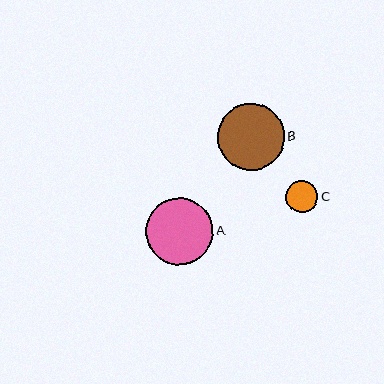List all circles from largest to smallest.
From largest to smallest: A, B, C.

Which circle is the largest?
Circle A is the largest with a size of approximately 67 pixels.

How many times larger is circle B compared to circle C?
Circle B is approximately 2.1 times the size of circle C.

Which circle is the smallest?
Circle C is the smallest with a size of approximately 32 pixels.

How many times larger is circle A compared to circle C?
Circle A is approximately 2.1 times the size of circle C.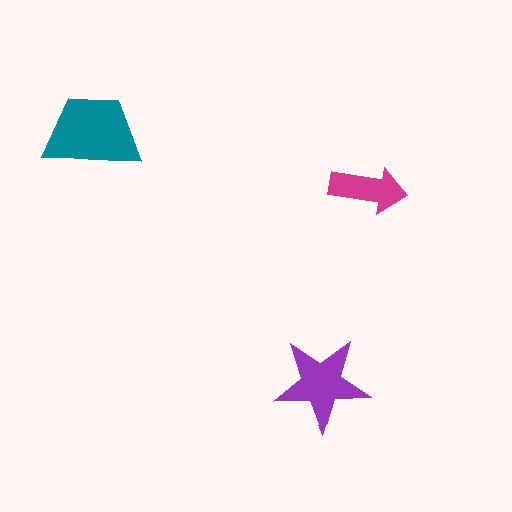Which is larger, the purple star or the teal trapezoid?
The teal trapezoid.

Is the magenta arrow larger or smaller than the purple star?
Smaller.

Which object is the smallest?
The magenta arrow.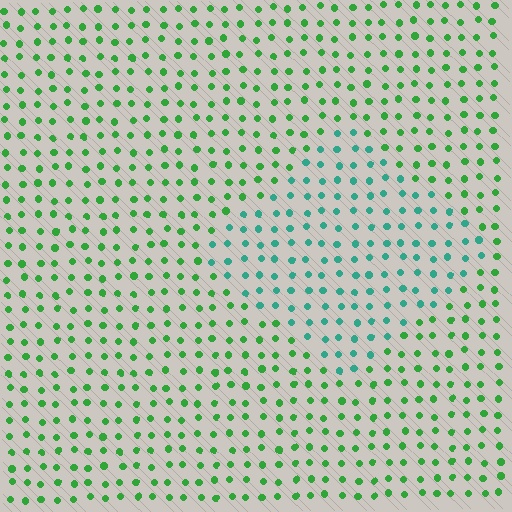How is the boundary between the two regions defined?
The boundary is defined purely by a slight shift in hue (about 41 degrees). Spacing, size, and orientation are identical on both sides.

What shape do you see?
I see a diamond.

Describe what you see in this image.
The image is filled with small green elements in a uniform arrangement. A diamond-shaped region is visible where the elements are tinted to a slightly different hue, forming a subtle color boundary.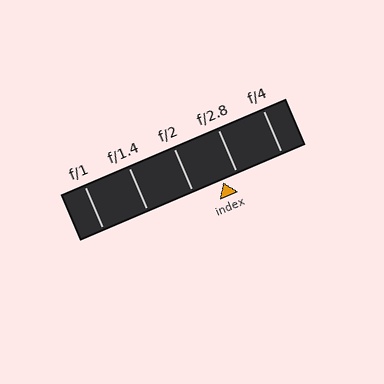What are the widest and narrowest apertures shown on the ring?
The widest aperture shown is f/1 and the narrowest is f/4.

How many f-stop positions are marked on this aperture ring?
There are 5 f-stop positions marked.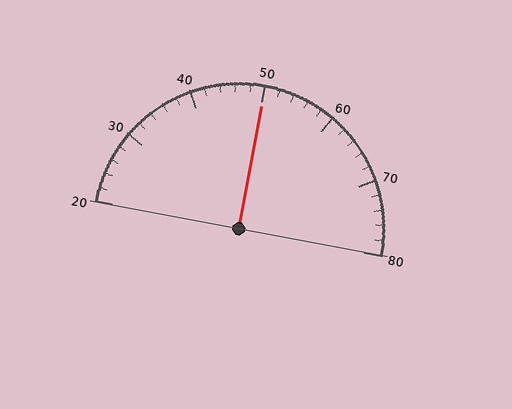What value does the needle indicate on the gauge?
The needle indicates approximately 50.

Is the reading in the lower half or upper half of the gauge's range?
The reading is in the upper half of the range (20 to 80).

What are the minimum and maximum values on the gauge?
The gauge ranges from 20 to 80.